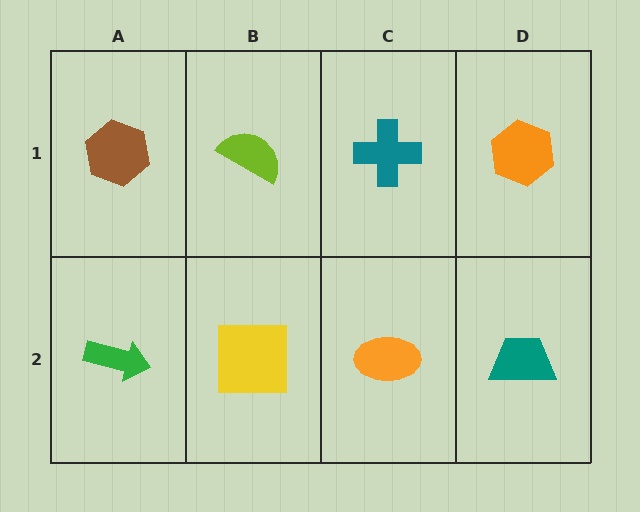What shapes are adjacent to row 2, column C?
A teal cross (row 1, column C), a yellow square (row 2, column B), a teal trapezoid (row 2, column D).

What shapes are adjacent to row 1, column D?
A teal trapezoid (row 2, column D), a teal cross (row 1, column C).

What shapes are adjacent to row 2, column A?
A brown hexagon (row 1, column A), a yellow square (row 2, column B).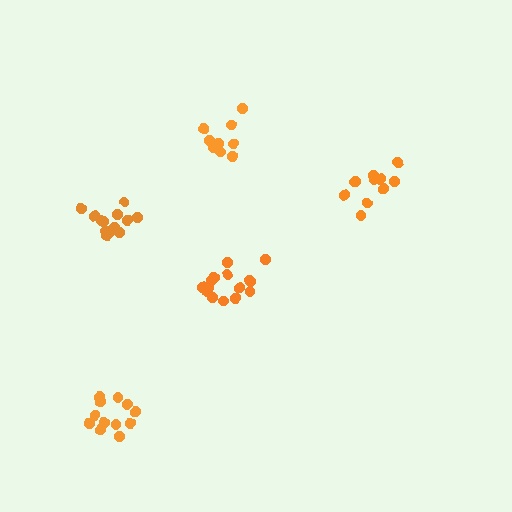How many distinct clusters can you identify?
There are 5 distinct clusters.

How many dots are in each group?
Group 1: 14 dots, Group 2: 10 dots, Group 3: 14 dots, Group 4: 11 dots, Group 5: 15 dots (64 total).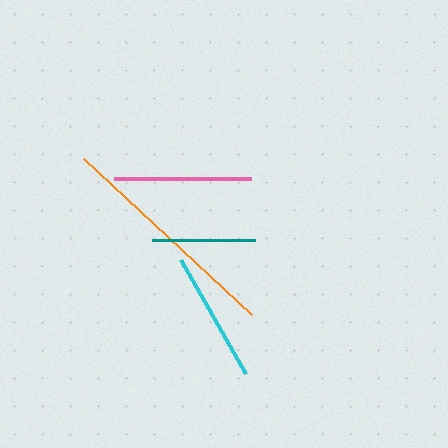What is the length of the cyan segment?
The cyan segment is approximately 131 pixels long.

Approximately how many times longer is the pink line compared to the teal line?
The pink line is approximately 1.3 times the length of the teal line.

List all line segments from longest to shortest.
From longest to shortest: orange, pink, cyan, teal.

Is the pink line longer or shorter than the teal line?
The pink line is longer than the teal line.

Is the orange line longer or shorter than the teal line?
The orange line is longer than the teal line.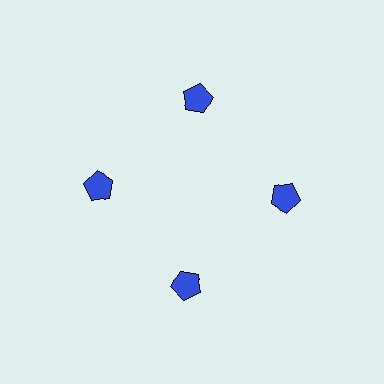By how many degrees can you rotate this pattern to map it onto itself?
The pattern maps onto itself every 90 degrees of rotation.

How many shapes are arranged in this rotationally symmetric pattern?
There are 4 shapes, arranged in 4 groups of 1.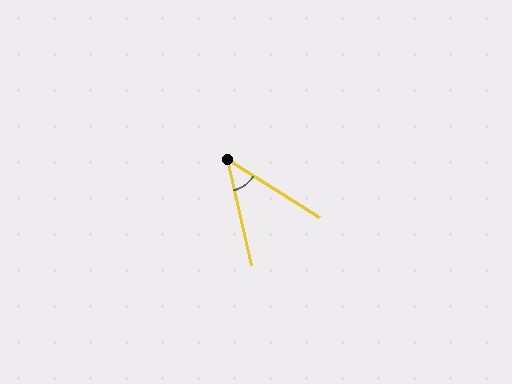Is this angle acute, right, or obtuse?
It is acute.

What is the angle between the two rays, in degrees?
Approximately 45 degrees.